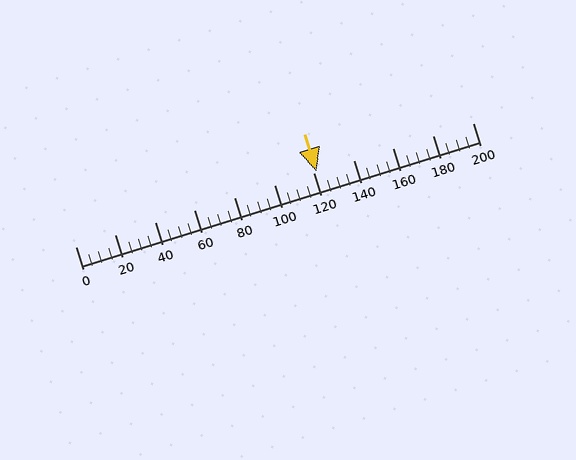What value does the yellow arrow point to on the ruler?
The yellow arrow points to approximately 122.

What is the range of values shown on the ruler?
The ruler shows values from 0 to 200.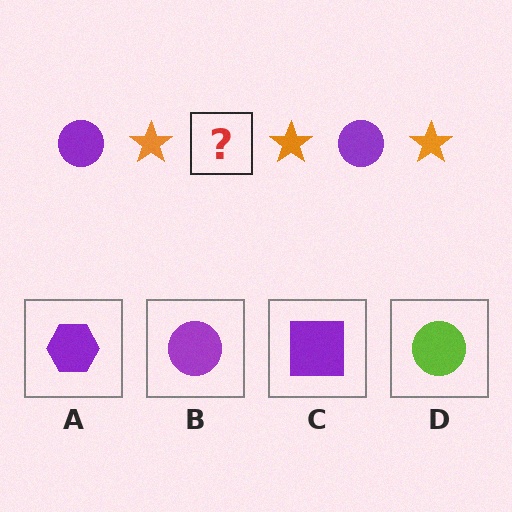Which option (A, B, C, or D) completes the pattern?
B.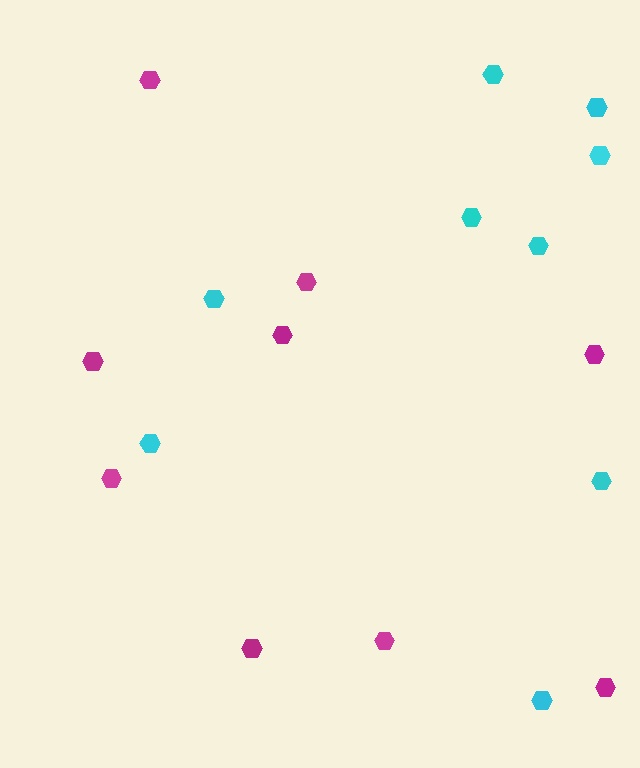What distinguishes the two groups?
There are 2 groups: one group of magenta hexagons (9) and one group of cyan hexagons (9).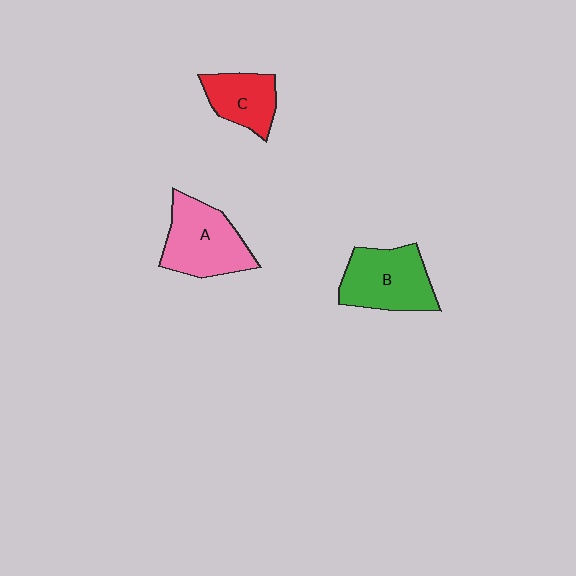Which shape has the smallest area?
Shape C (red).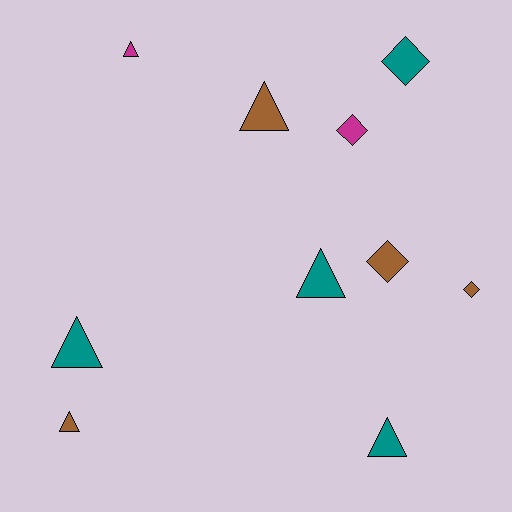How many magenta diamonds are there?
There is 1 magenta diamond.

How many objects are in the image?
There are 10 objects.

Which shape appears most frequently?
Triangle, with 6 objects.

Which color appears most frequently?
Brown, with 4 objects.